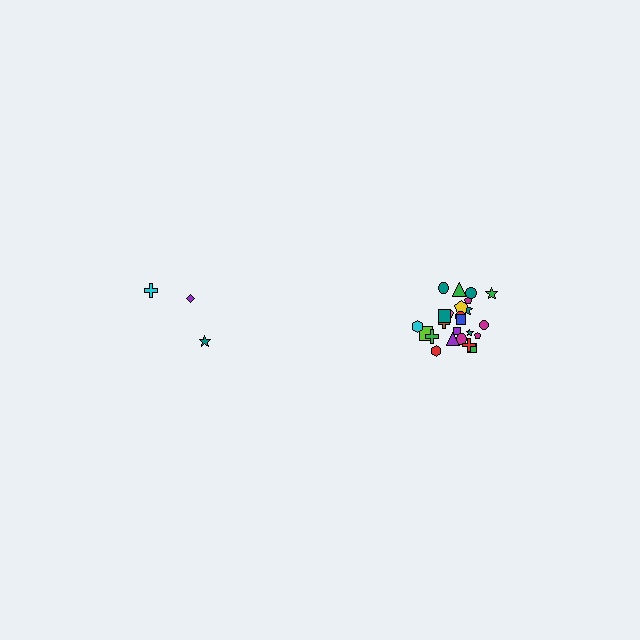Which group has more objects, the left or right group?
The right group.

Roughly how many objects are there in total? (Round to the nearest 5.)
Roughly 30 objects in total.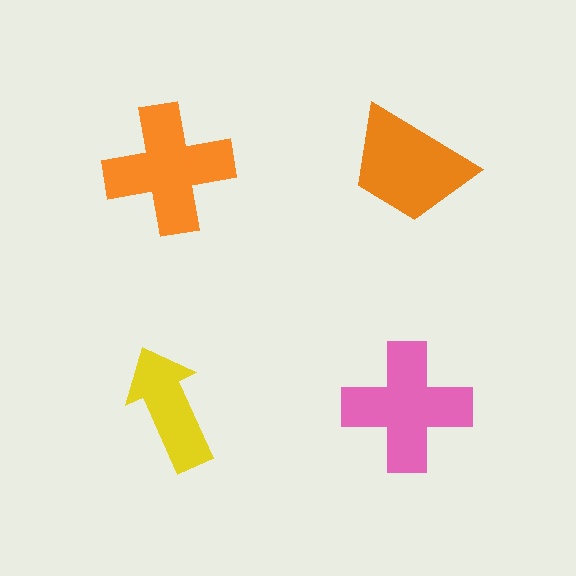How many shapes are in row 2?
2 shapes.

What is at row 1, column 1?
An orange cross.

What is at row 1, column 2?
An orange trapezoid.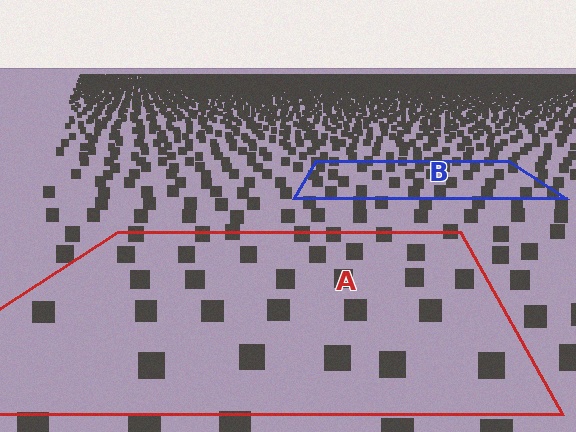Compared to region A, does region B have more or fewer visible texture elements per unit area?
Region B has more texture elements per unit area — they are packed more densely because it is farther away.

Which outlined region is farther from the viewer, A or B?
Region B is farther from the viewer — the texture elements inside it appear smaller and more densely packed.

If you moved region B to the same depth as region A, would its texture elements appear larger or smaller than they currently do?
They would appear larger. At a closer depth, the same texture elements are projected at a bigger on-screen size.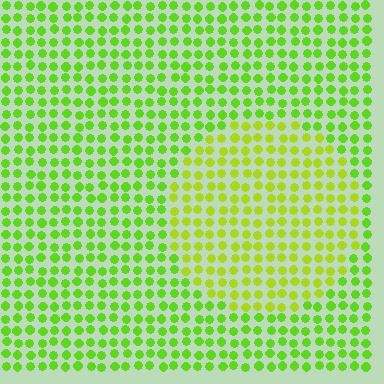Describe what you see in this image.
The image is filled with small lime elements in a uniform arrangement. A circle-shaped region is visible where the elements are tinted to a slightly different hue, forming a subtle color boundary.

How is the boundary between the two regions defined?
The boundary is defined purely by a slight shift in hue (about 25 degrees). Spacing, size, and orientation are identical on both sides.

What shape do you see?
I see a circle.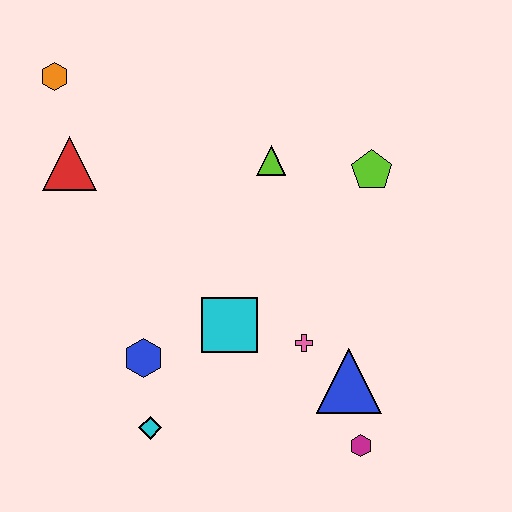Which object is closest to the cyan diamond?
The blue hexagon is closest to the cyan diamond.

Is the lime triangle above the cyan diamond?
Yes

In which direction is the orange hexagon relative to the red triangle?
The orange hexagon is above the red triangle.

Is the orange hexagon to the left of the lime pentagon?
Yes